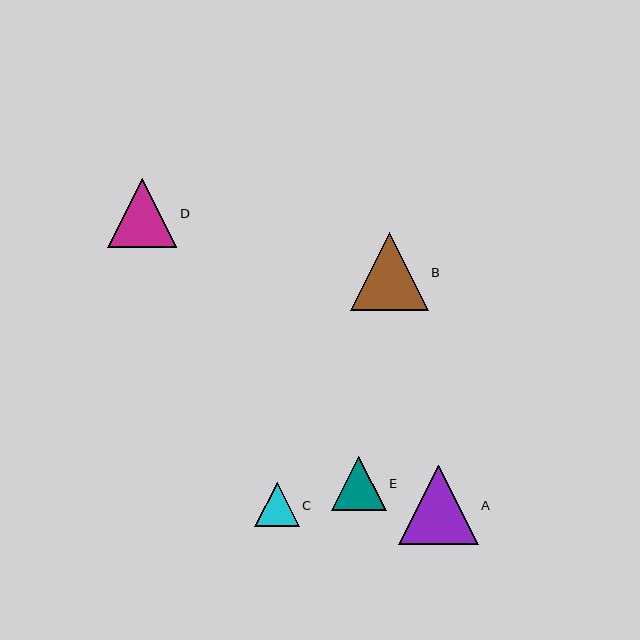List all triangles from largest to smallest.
From largest to smallest: A, B, D, E, C.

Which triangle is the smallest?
Triangle C is the smallest with a size of approximately 45 pixels.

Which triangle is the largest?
Triangle A is the largest with a size of approximately 79 pixels.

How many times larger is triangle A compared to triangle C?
Triangle A is approximately 1.8 times the size of triangle C.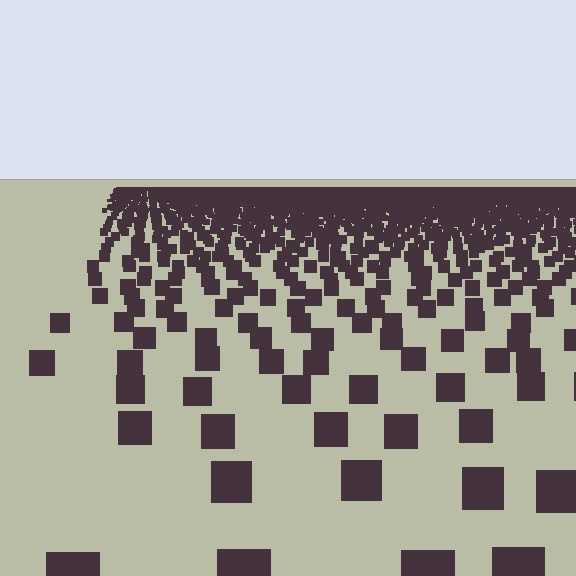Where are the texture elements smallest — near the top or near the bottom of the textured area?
Near the top.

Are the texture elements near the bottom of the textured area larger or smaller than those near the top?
Larger. Near the bottom, elements are closer to the viewer and appear at a bigger on-screen size.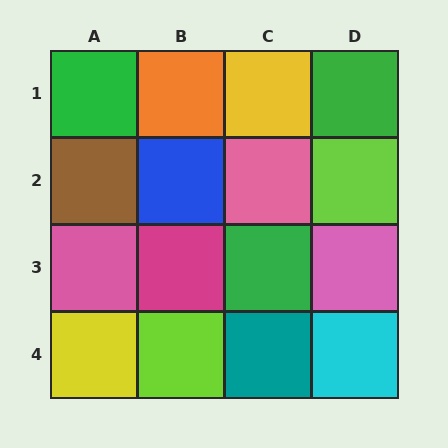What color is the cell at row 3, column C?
Green.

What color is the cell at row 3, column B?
Magenta.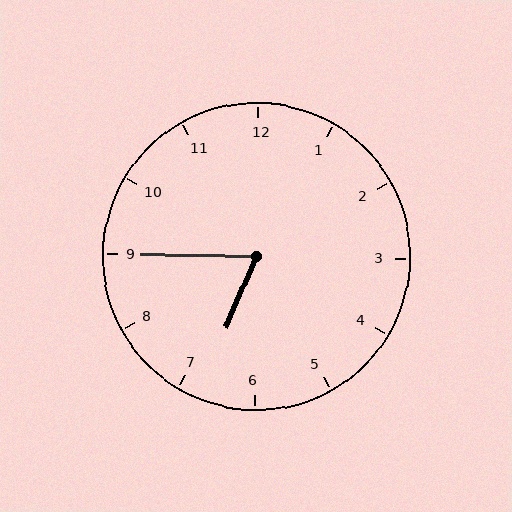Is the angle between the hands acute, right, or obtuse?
It is acute.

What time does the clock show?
6:45.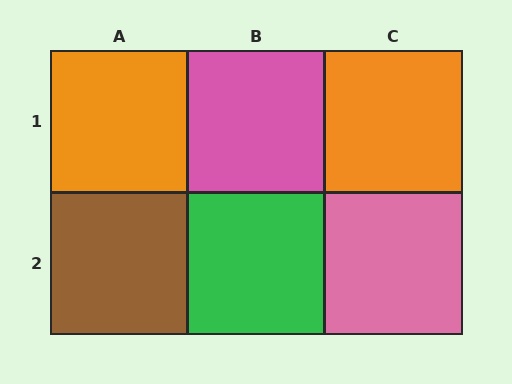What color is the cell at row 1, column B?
Pink.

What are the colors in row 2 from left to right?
Brown, green, pink.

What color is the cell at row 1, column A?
Orange.